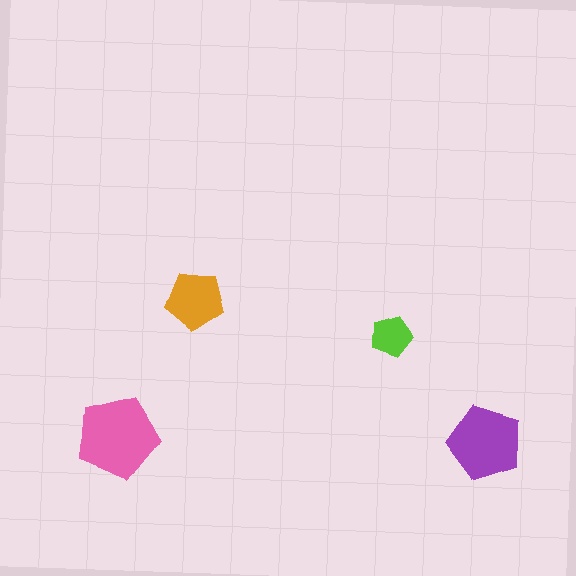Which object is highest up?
The orange pentagon is topmost.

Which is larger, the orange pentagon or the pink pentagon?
The pink one.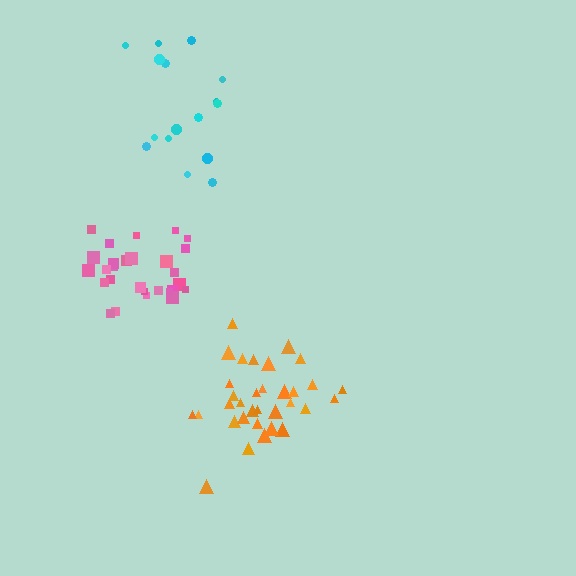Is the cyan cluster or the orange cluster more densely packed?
Orange.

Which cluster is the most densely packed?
Pink.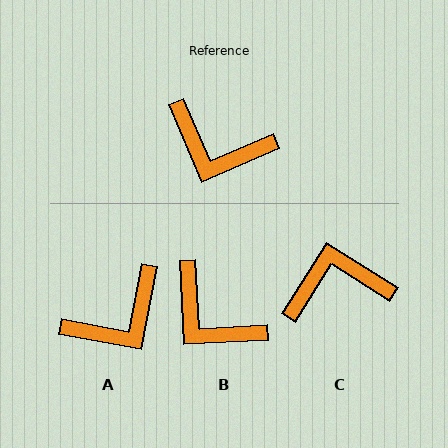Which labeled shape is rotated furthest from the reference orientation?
C, about 146 degrees away.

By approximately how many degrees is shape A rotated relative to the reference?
Approximately 56 degrees counter-clockwise.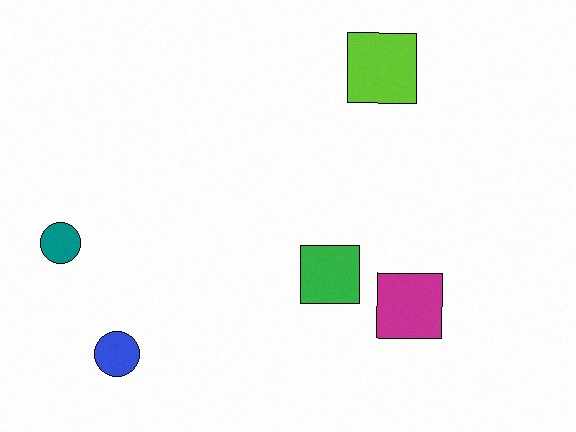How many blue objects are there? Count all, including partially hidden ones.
There is 1 blue object.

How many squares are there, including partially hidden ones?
There are 3 squares.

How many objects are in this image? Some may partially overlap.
There are 5 objects.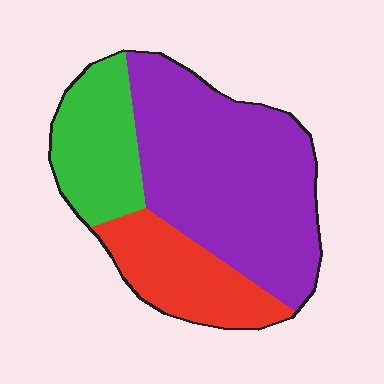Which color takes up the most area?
Purple, at roughly 55%.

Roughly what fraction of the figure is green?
Green takes up about one fifth (1/5) of the figure.